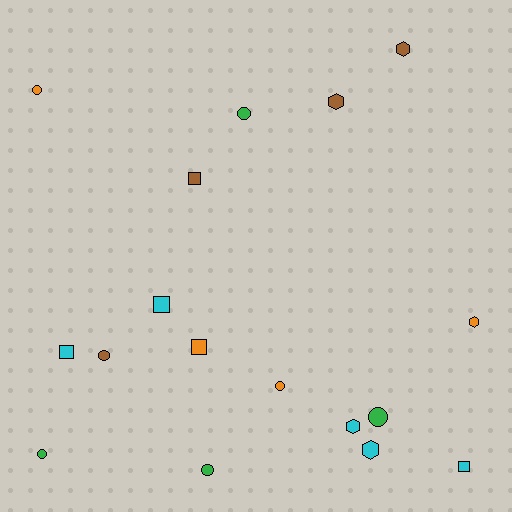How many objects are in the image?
There are 17 objects.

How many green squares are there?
There are no green squares.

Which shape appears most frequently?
Circle, with 7 objects.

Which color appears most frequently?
Cyan, with 5 objects.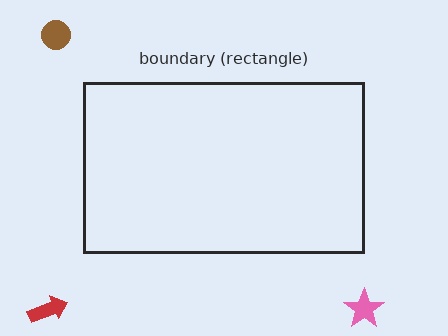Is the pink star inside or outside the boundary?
Outside.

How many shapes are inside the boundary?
0 inside, 3 outside.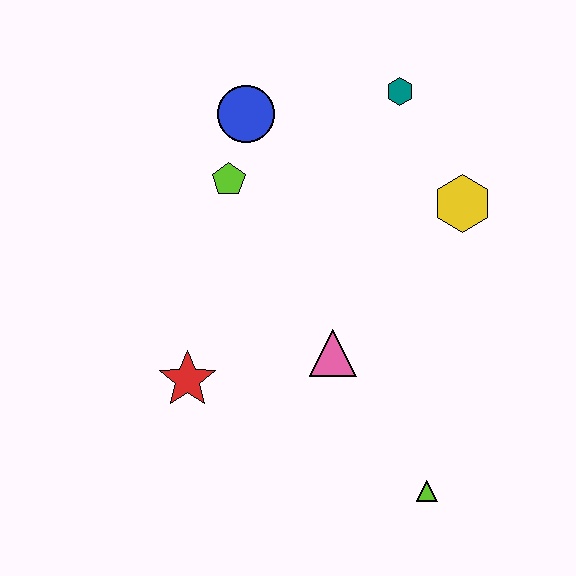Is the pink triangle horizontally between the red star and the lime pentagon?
No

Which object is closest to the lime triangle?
The pink triangle is closest to the lime triangle.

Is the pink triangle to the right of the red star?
Yes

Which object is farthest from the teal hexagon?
The lime triangle is farthest from the teal hexagon.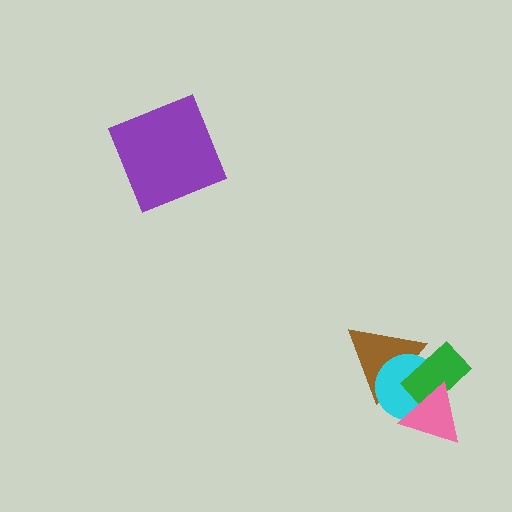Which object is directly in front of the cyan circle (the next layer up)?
The green rectangle is directly in front of the cyan circle.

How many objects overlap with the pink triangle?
2 objects overlap with the pink triangle.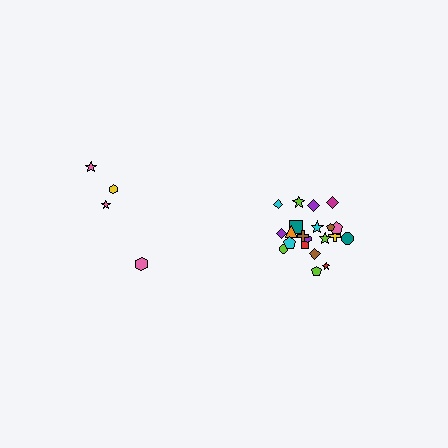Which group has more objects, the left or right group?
The right group.